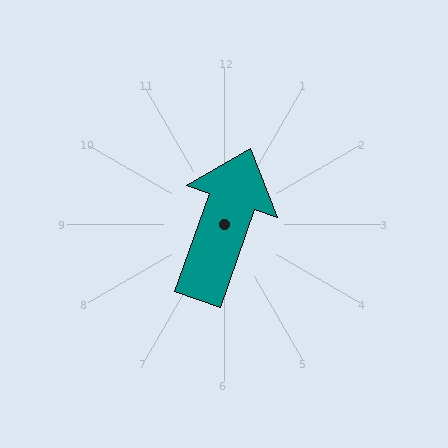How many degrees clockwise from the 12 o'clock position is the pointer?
Approximately 19 degrees.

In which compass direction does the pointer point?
North.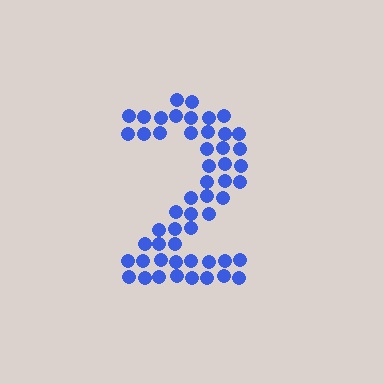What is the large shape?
The large shape is the digit 2.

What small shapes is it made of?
It is made of small circles.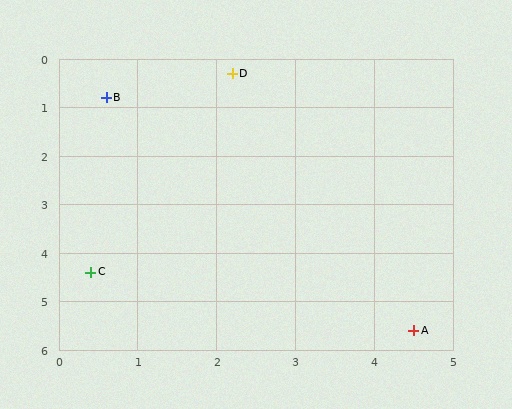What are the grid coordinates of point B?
Point B is at approximately (0.6, 0.8).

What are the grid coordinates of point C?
Point C is at approximately (0.4, 4.4).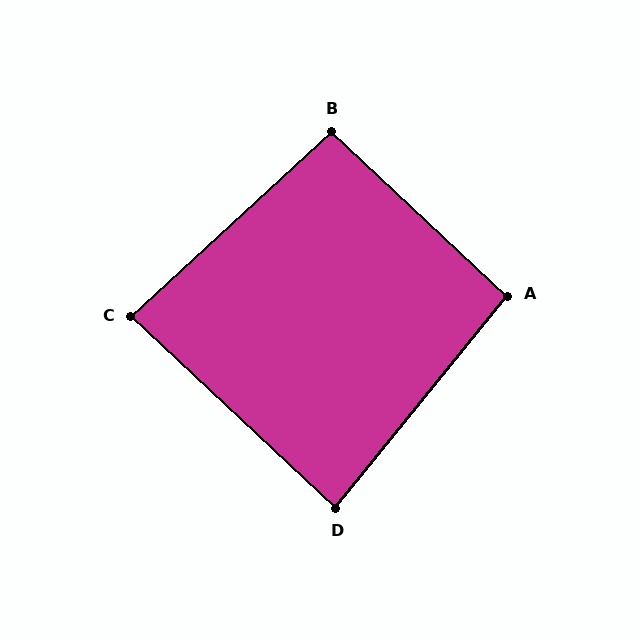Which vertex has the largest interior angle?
B, at approximately 94 degrees.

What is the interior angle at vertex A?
Approximately 94 degrees (approximately right).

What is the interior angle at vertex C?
Approximately 86 degrees (approximately right).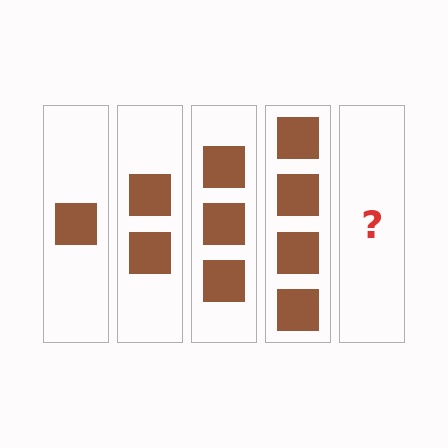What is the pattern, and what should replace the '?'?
The pattern is that each step adds one more square. The '?' should be 5 squares.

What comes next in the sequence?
The next element should be 5 squares.